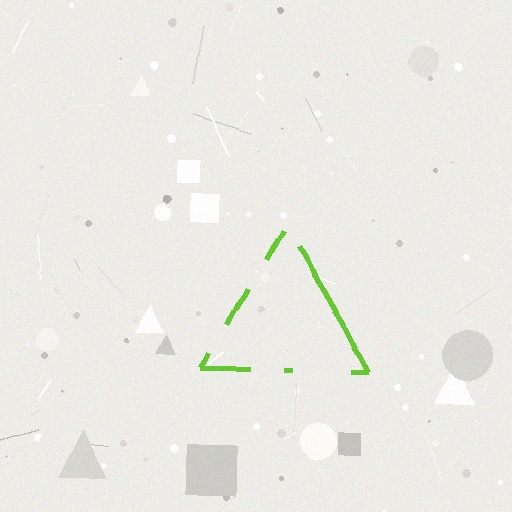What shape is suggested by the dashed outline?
The dashed outline suggests a triangle.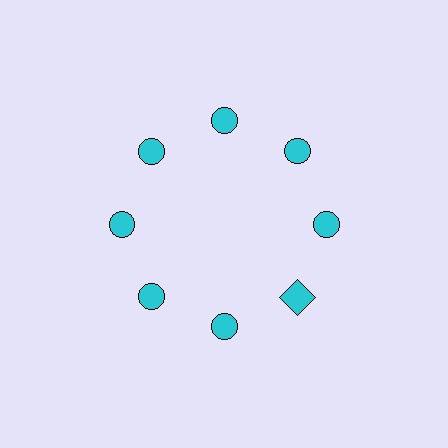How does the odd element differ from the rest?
It has a different shape: square instead of circle.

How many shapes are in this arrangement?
There are 8 shapes arranged in a ring pattern.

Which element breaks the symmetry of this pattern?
The cyan square at roughly the 4 o'clock position breaks the symmetry. All other shapes are cyan circles.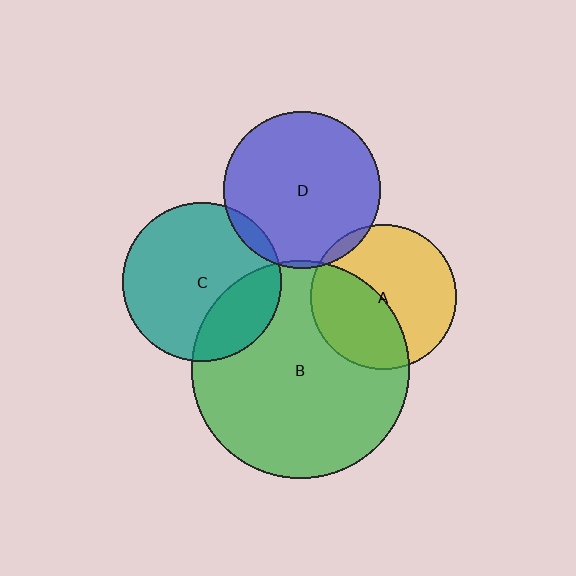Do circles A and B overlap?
Yes.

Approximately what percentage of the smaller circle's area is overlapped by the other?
Approximately 40%.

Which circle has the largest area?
Circle B (green).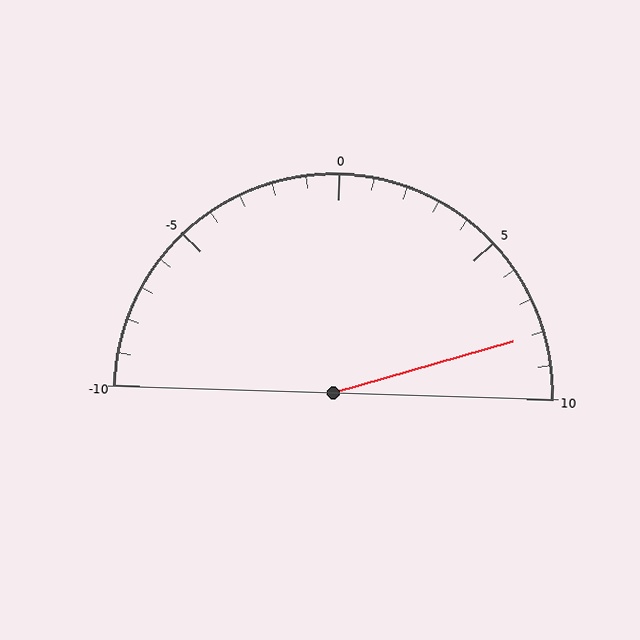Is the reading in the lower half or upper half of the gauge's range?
The reading is in the upper half of the range (-10 to 10).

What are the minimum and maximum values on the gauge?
The gauge ranges from -10 to 10.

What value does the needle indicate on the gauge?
The needle indicates approximately 8.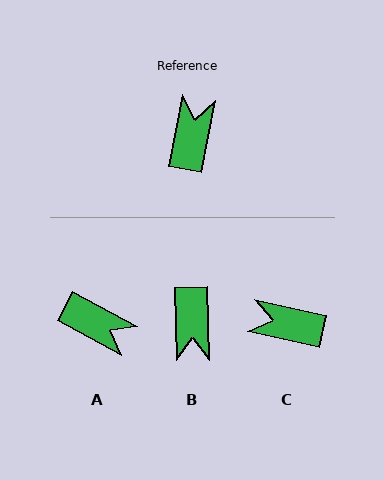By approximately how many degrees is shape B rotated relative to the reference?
Approximately 168 degrees clockwise.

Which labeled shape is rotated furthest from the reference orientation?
B, about 168 degrees away.